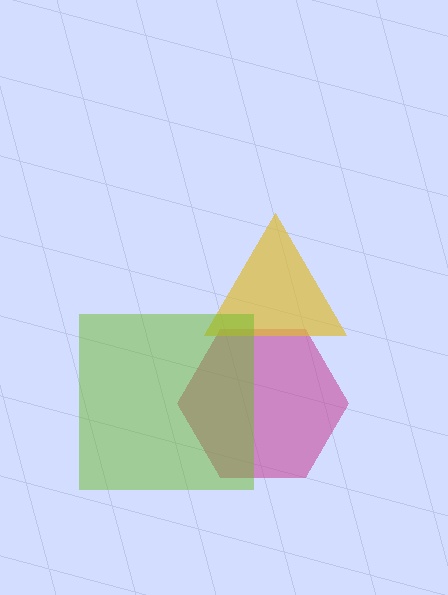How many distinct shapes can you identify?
There are 3 distinct shapes: a magenta hexagon, a yellow triangle, a lime square.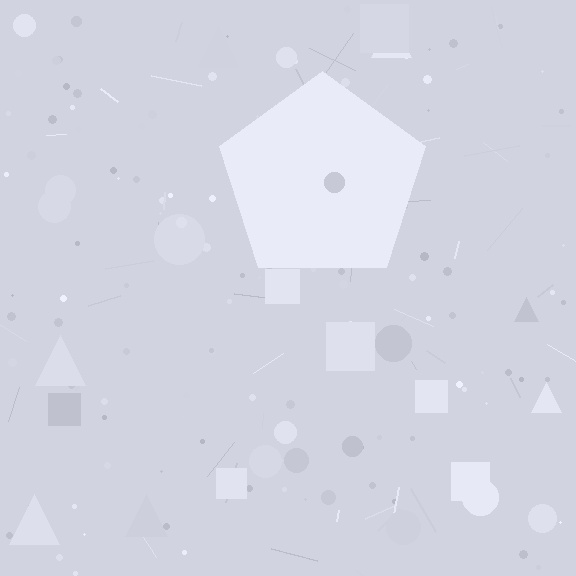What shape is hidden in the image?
A pentagon is hidden in the image.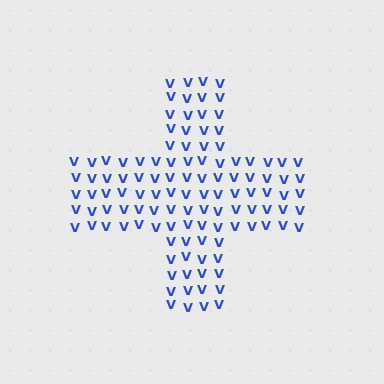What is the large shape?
The large shape is a cross.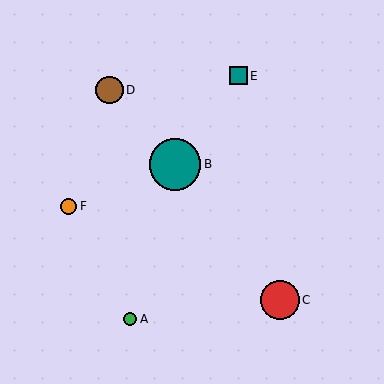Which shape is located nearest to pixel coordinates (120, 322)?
The green circle (labeled A) at (130, 319) is nearest to that location.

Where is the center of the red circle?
The center of the red circle is at (280, 300).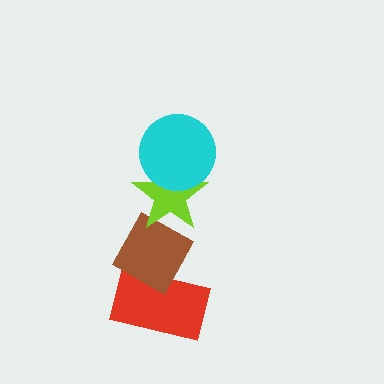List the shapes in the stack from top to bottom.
From top to bottom: the cyan circle, the lime star, the brown diamond, the red rectangle.